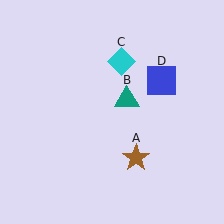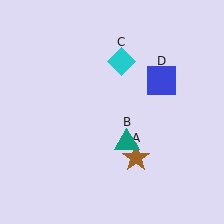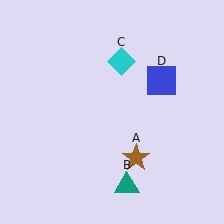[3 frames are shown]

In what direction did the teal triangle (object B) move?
The teal triangle (object B) moved down.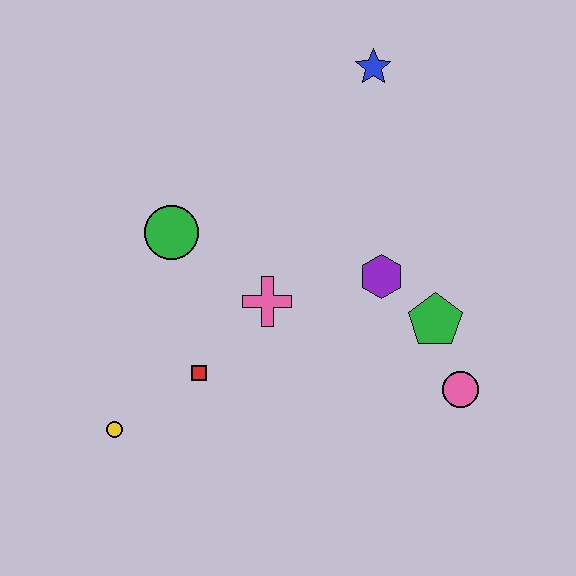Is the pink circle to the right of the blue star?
Yes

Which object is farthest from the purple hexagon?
The yellow circle is farthest from the purple hexagon.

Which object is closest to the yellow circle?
The red square is closest to the yellow circle.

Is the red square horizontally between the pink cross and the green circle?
Yes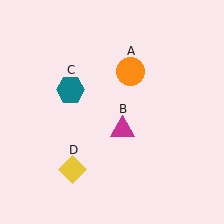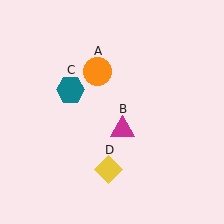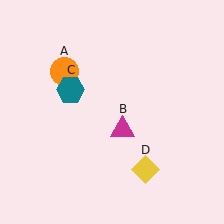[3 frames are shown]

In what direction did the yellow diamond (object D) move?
The yellow diamond (object D) moved right.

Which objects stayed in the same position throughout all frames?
Magenta triangle (object B) and teal hexagon (object C) remained stationary.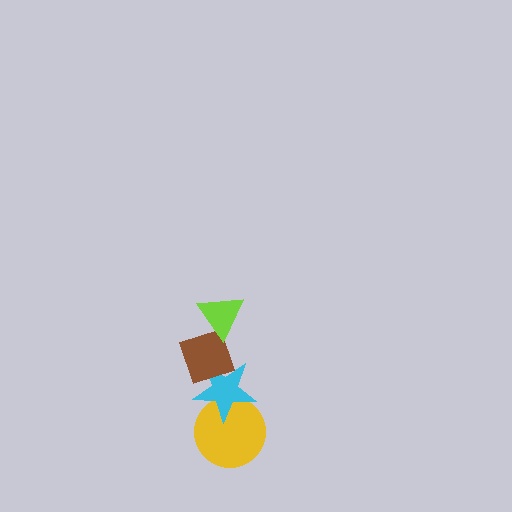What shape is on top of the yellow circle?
The cyan star is on top of the yellow circle.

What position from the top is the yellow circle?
The yellow circle is 4th from the top.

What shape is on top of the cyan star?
The brown diamond is on top of the cyan star.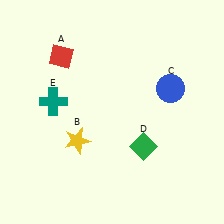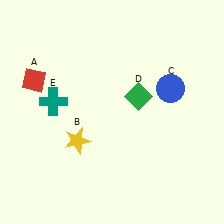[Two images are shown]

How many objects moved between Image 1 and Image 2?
2 objects moved between the two images.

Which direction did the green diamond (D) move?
The green diamond (D) moved up.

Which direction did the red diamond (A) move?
The red diamond (A) moved left.